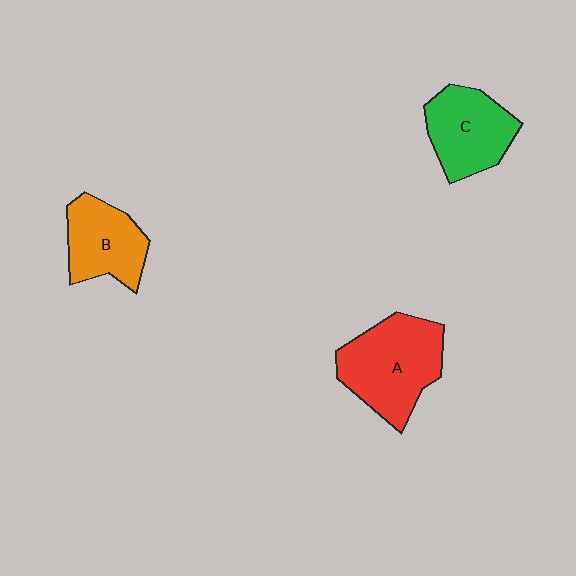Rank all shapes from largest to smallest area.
From largest to smallest: A (red), C (green), B (orange).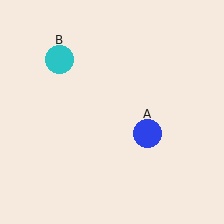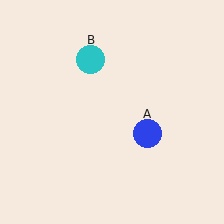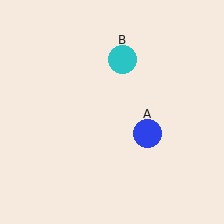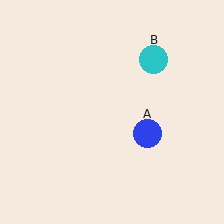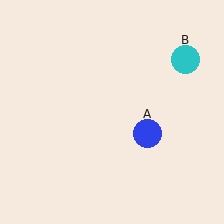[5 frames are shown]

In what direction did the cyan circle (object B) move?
The cyan circle (object B) moved right.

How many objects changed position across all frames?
1 object changed position: cyan circle (object B).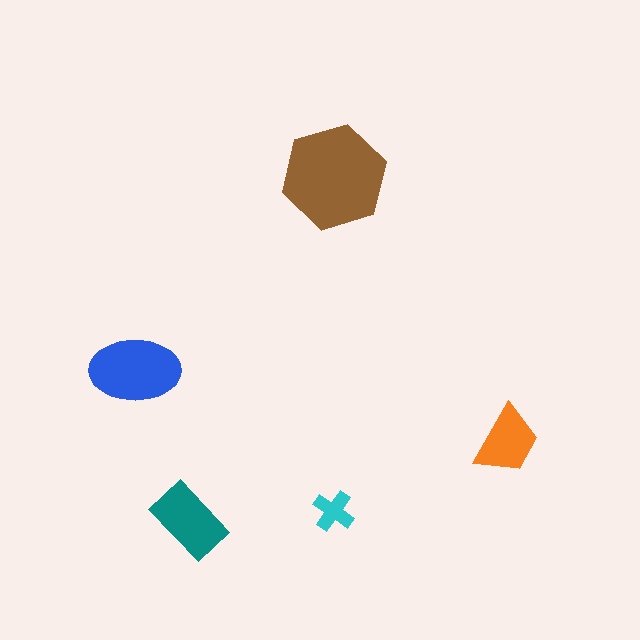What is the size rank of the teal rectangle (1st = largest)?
3rd.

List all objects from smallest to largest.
The cyan cross, the orange trapezoid, the teal rectangle, the blue ellipse, the brown hexagon.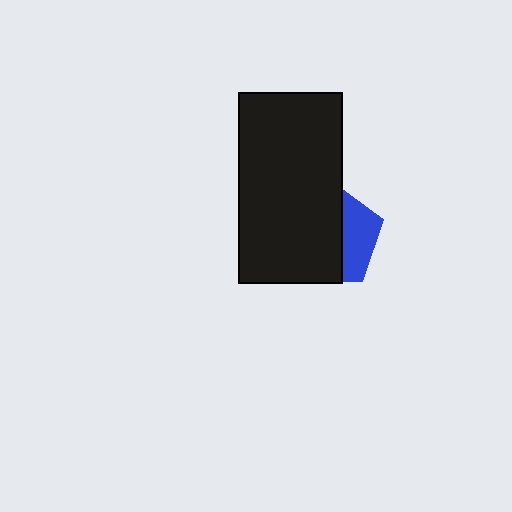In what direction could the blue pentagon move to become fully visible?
The blue pentagon could move right. That would shift it out from behind the black rectangle entirely.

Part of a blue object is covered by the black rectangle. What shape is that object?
It is a pentagon.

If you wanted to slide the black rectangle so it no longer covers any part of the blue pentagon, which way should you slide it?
Slide it left — that is the most direct way to separate the two shapes.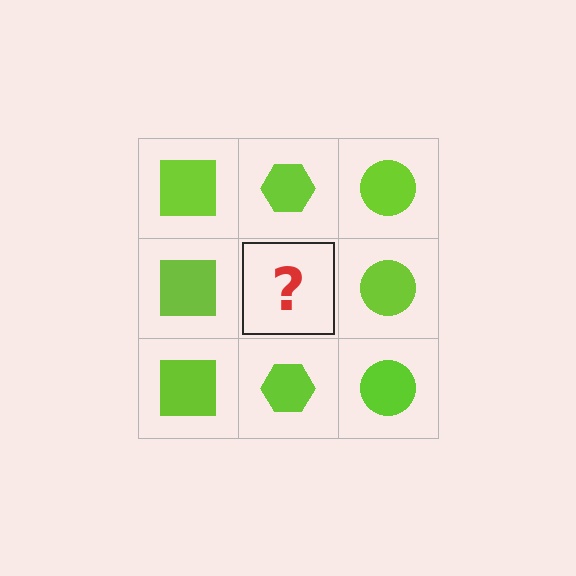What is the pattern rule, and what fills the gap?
The rule is that each column has a consistent shape. The gap should be filled with a lime hexagon.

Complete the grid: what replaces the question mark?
The question mark should be replaced with a lime hexagon.